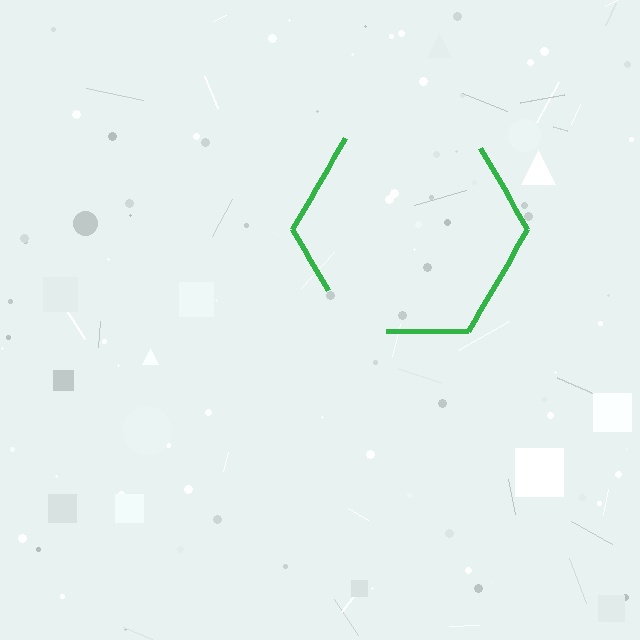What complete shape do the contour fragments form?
The contour fragments form a hexagon.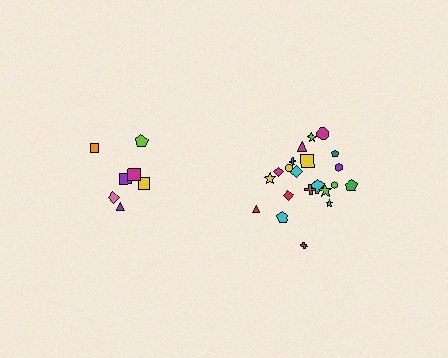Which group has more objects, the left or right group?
The right group.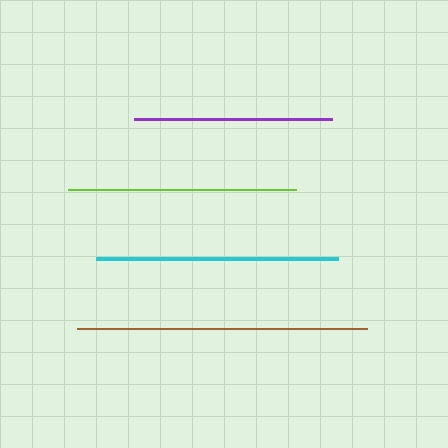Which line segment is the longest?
The brown line is the longest at approximately 290 pixels.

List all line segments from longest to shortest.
From longest to shortest: brown, cyan, lime, purple.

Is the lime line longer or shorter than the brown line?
The brown line is longer than the lime line.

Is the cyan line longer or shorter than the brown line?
The brown line is longer than the cyan line.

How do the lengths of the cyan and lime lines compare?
The cyan and lime lines are approximately the same length.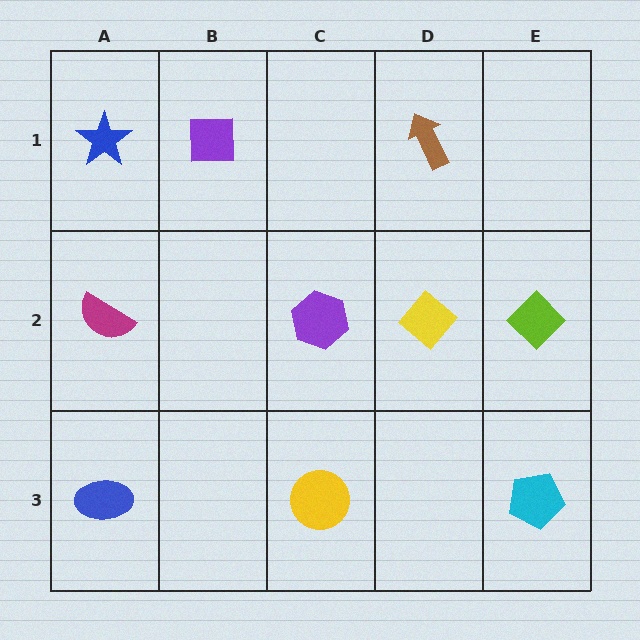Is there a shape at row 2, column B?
No, that cell is empty.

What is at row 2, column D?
A yellow diamond.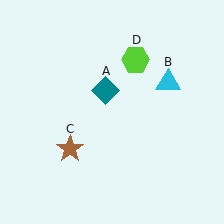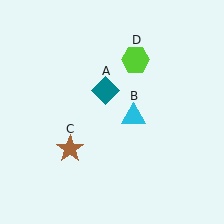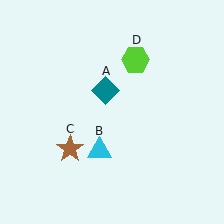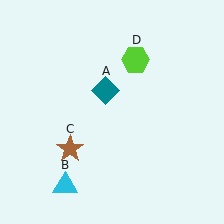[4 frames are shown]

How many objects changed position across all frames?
1 object changed position: cyan triangle (object B).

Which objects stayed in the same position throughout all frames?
Teal diamond (object A) and brown star (object C) and lime hexagon (object D) remained stationary.